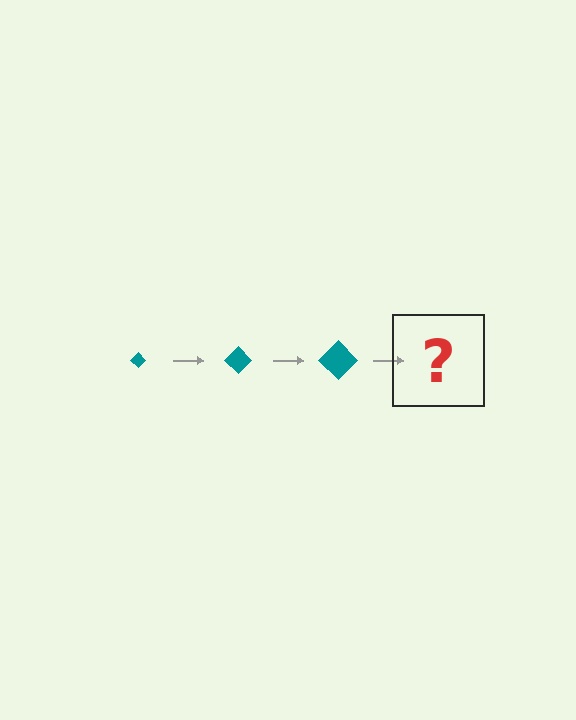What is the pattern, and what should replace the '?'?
The pattern is that the diamond gets progressively larger each step. The '?' should be a teal diamond, larger than the previous one.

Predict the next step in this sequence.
The next step is a teal diamond, larger than the previous one.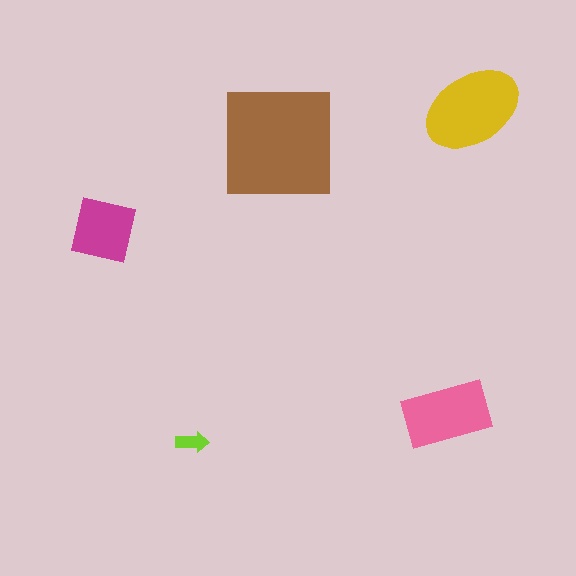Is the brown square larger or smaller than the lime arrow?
Larger.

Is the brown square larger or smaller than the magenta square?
Larger.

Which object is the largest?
The brown square.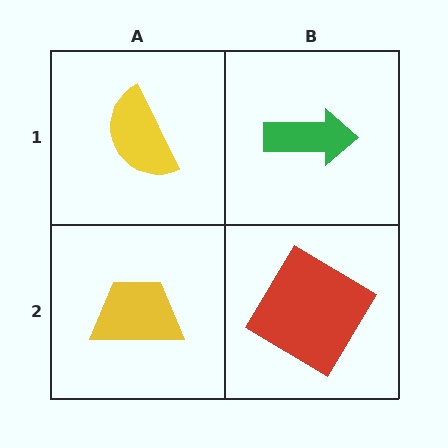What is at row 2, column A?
A yellow trapezoid.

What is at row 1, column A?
A yellow semicircle.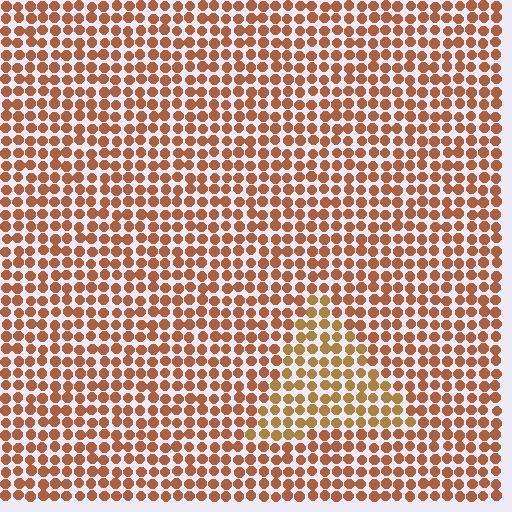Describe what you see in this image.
The image is filled with small brown elements in a uniform arrangement. A triangle-shaped region is visible where the elements are tinted to a slightly different hue, forming a subtle color boundary.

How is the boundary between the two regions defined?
The boundary is defined purely by a slight shift in hue (about 21 degrees). Spacing, size, and orientation are identical on both sides.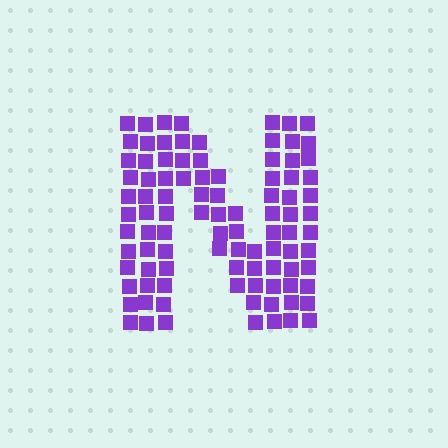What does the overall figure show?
The overall figure shows the letter N.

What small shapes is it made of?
It is made of small squares.